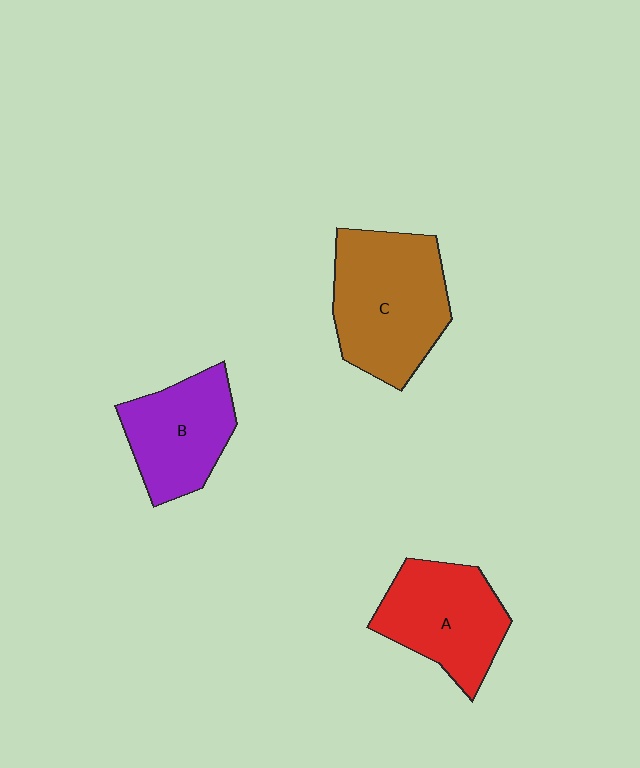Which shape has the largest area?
Shape C (brown).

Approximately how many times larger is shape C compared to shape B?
Approximately 1.4 times.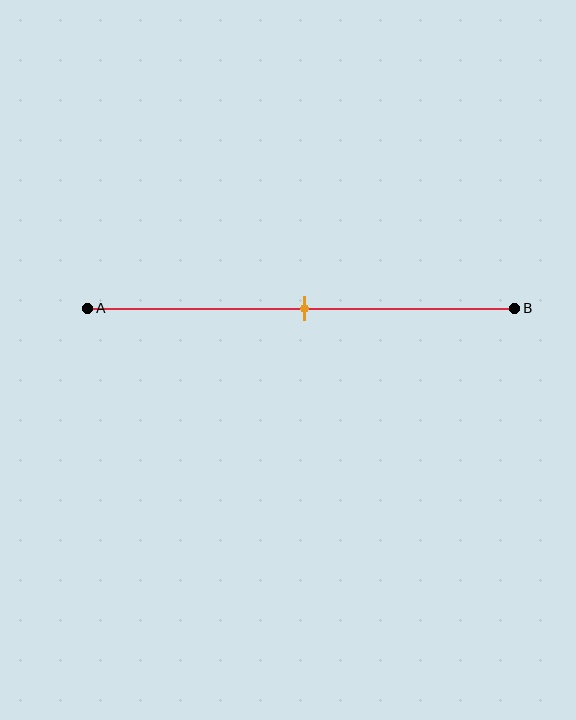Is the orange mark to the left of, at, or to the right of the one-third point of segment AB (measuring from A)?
The orange mark is to the right of the one-third point of segment AB.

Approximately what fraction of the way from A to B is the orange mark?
The orange mark is approximately 50% of the way from A to B.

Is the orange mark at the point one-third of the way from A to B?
No, the mark is at about 50% from A, not at the 33% one-third point.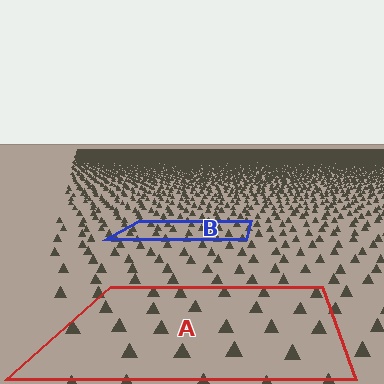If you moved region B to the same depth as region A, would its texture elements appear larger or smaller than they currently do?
They would appear larger. At a closer depth, the same texture elements are projected at a bigger on-screen size.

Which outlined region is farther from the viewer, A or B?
Region B is farther from the viewer — the texture elements inside it appear smaller and more densely packed.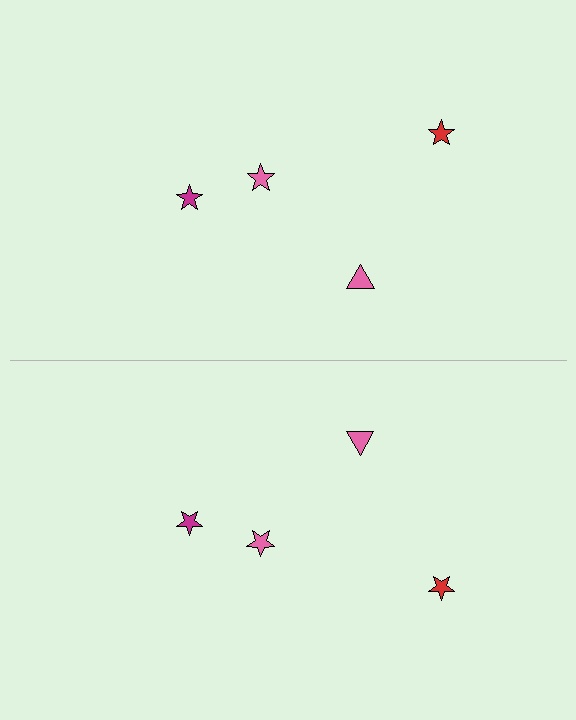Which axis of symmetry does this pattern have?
The pattern has a horizontal axis of symmetry running through the center of the image.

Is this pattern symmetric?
Yes, this pattern has bilateral (reflection) symmetry.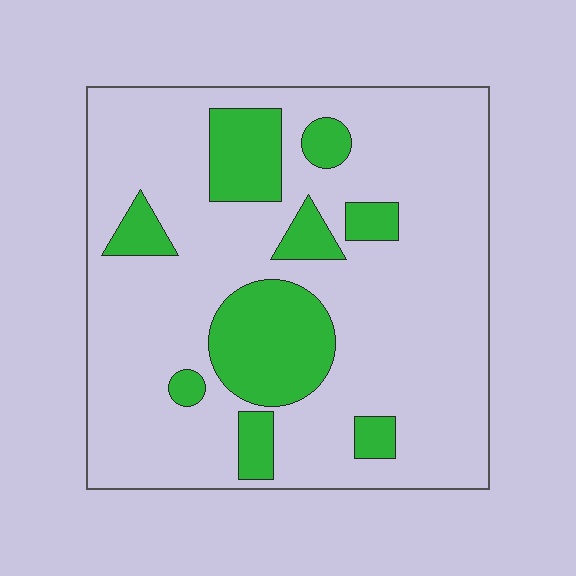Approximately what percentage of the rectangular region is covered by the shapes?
Approximately 20%.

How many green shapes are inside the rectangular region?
9.